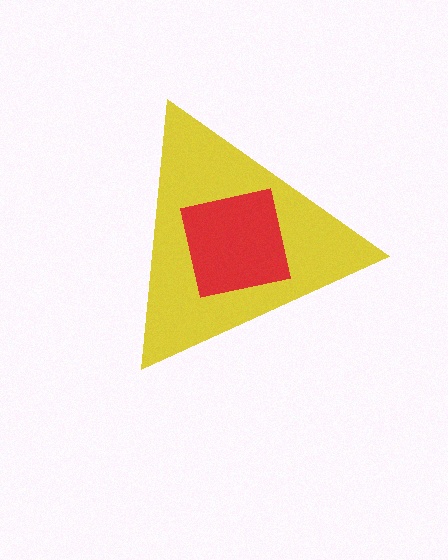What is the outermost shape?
The yellow triangle.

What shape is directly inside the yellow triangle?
The red square.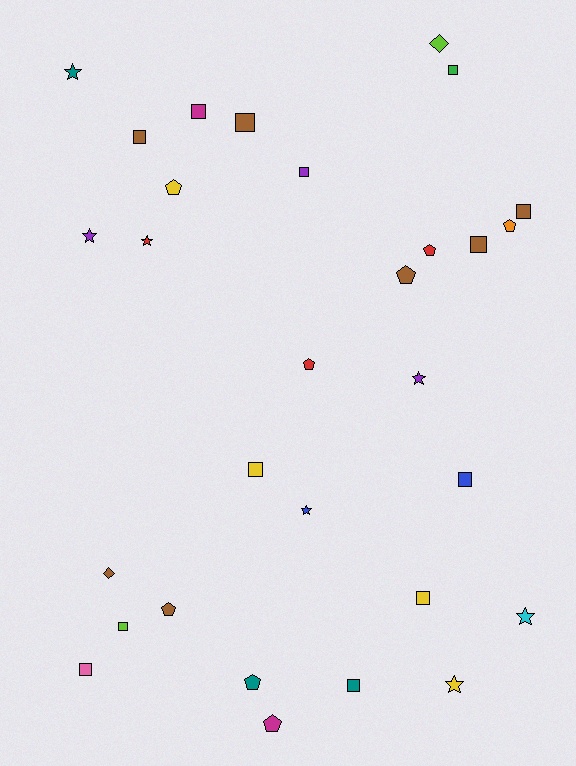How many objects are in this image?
There are 30 objects.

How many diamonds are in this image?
There are 2 diamonds.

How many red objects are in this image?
There are 3 red objects.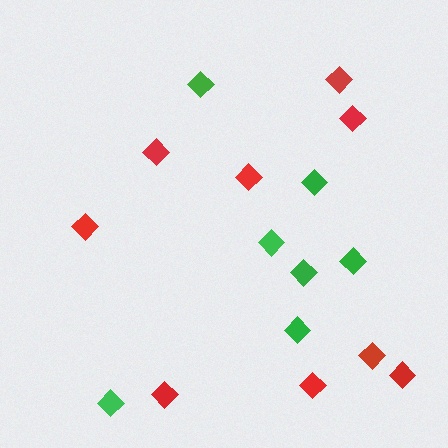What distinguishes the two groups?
There are 2 groups: one group of red diamonds (9) and one group of green diamonds (7).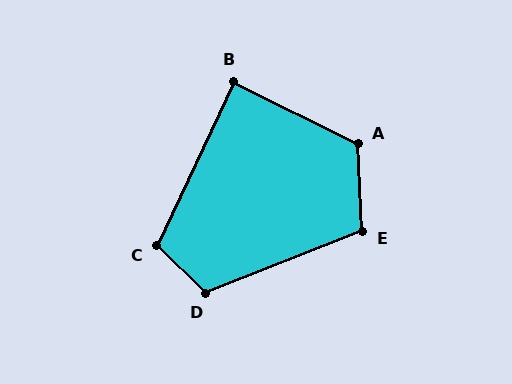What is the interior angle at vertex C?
Approximately 109 degrees (obtuse).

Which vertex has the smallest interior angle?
B, at approximately 89 degrees.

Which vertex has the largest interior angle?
A, at approximately 119 degrees.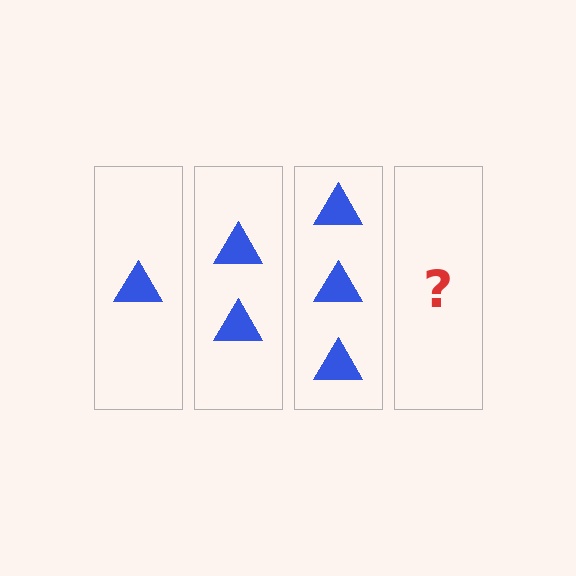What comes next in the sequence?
The next element should be 4 triangles.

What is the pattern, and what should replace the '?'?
The pattern is that each step adds one more triangle. The '?' should be 4 triangles.